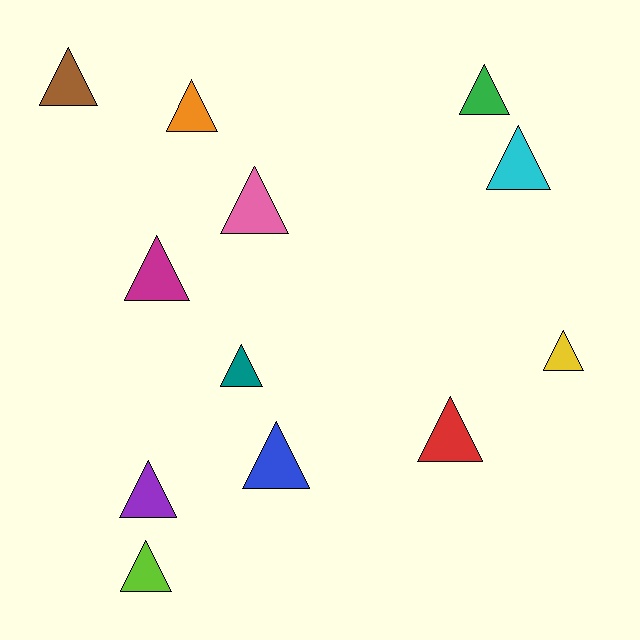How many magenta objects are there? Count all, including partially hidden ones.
There is 1 magenta object.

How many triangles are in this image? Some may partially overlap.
There are 12 triangles.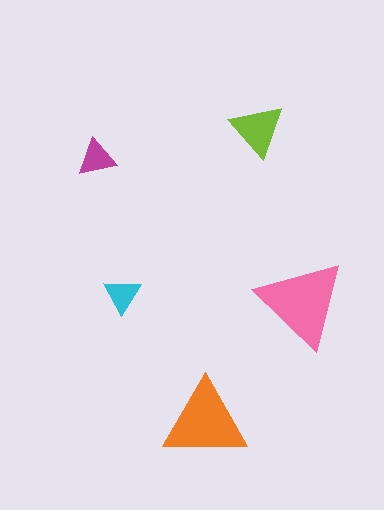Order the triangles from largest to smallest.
the pink one, the orange one, the lime one, the magenta one, the cyan one.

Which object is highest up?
The lime triangle is topmost.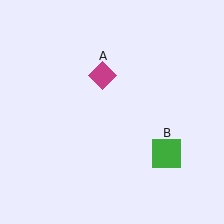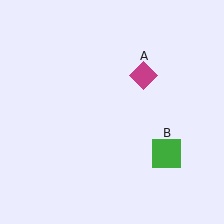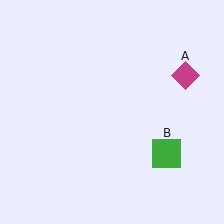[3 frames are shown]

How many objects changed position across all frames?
1 object changed position: magenta diamond (object A).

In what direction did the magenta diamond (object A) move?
The magenta diamond (object A) moved right.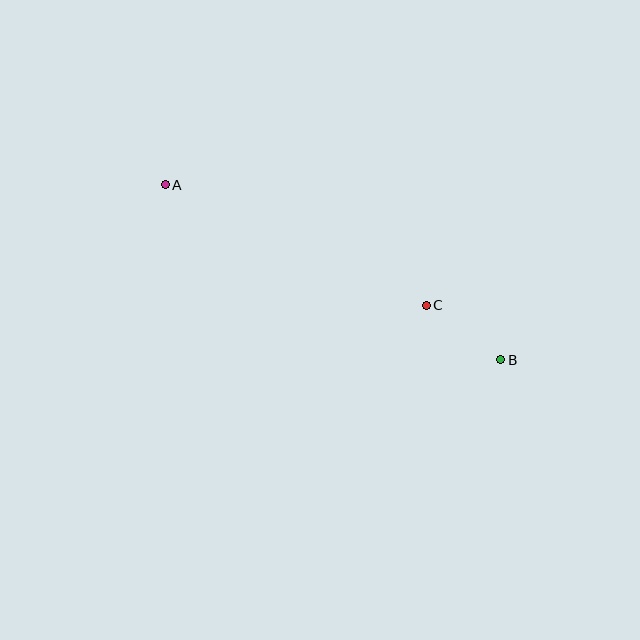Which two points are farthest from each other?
Points A and B are farthest from each other.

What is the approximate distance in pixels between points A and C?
The distance between A and C is approximately 288 pixels.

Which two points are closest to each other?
Points B and C are closest to each other.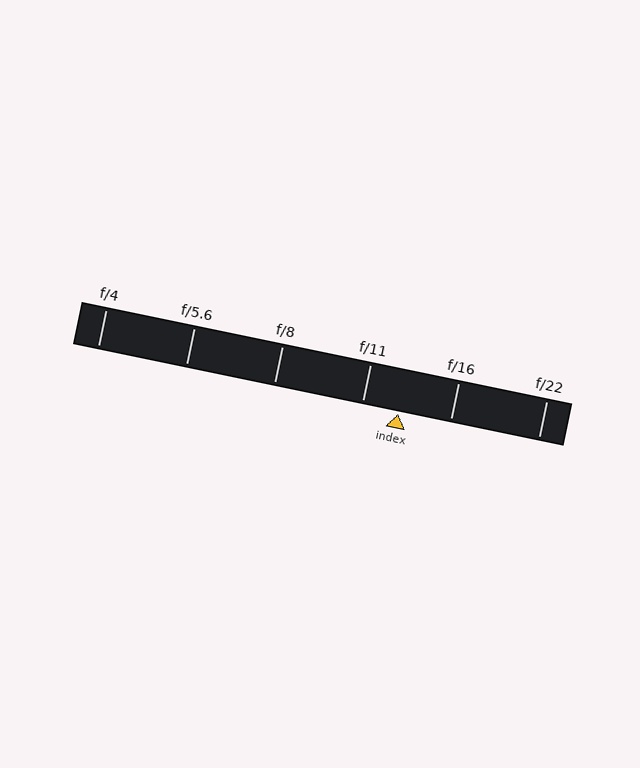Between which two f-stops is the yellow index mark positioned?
The index mark is between f/11 and f/16.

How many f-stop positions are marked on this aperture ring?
There are 6 f-stop positions marked.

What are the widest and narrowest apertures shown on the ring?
The widest aperture shown is f/4 and the narrowest is f/22.